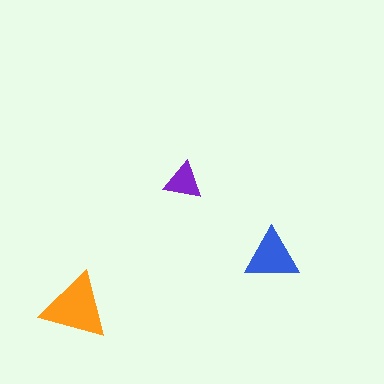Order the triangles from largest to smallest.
the orange one, the blue one, the purple one.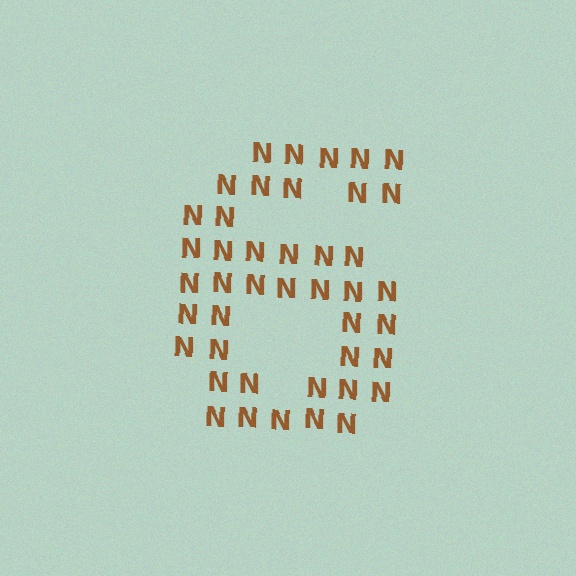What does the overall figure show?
The overall figure shows the digit 6.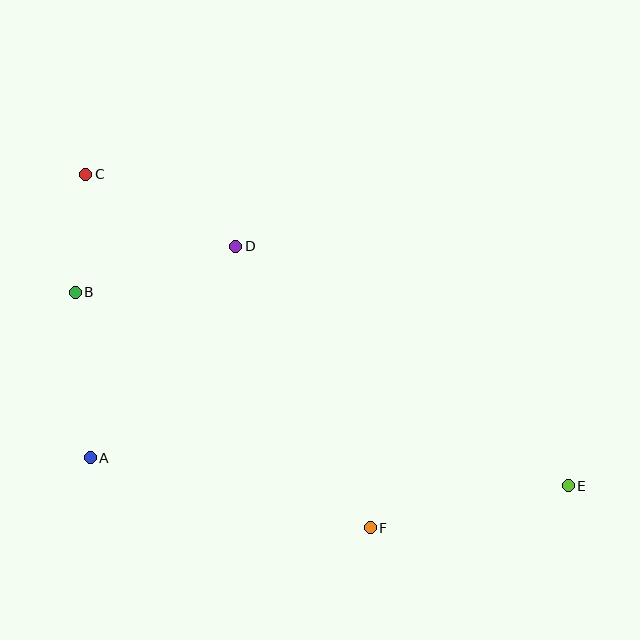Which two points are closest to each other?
Points B and C are closest to each other.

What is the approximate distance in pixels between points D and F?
The distance between D and F is approximately 312 pixels.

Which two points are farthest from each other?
Points C and E are farthest from each other.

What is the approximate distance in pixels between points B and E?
The distance between B and E is approximately 529 pixels.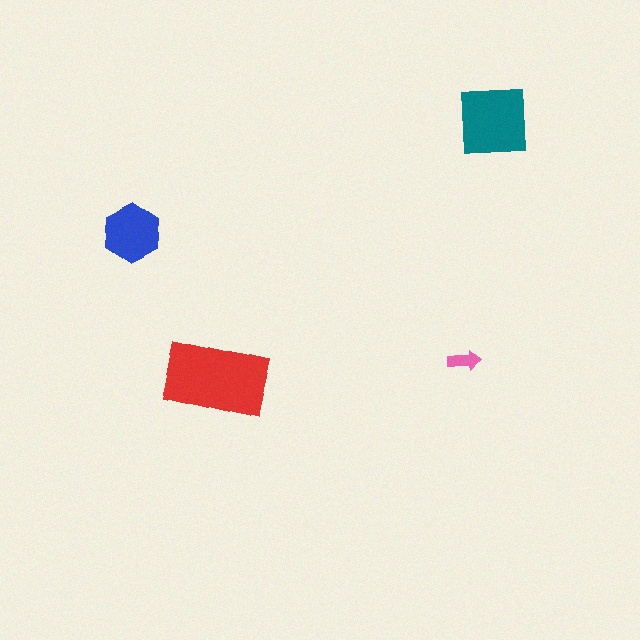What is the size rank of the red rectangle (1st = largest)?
1st.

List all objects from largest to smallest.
The red rectangle, the teal square, the blue hexagon, the pink arrow.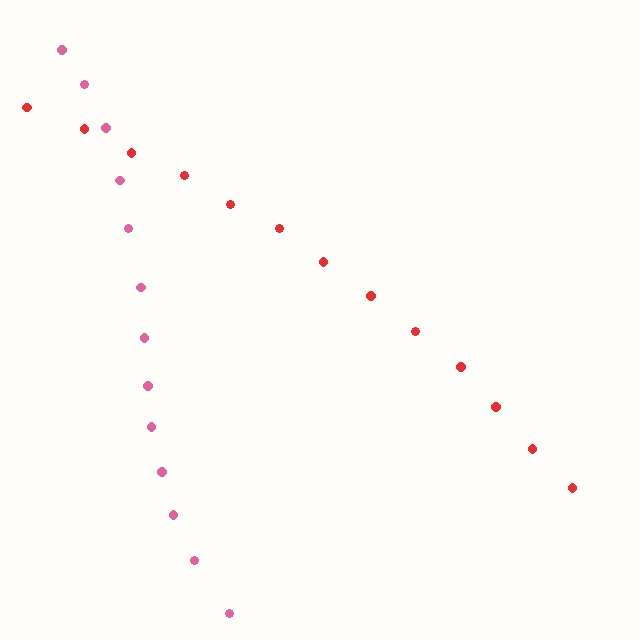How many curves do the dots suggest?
There are 2 distinct paths.